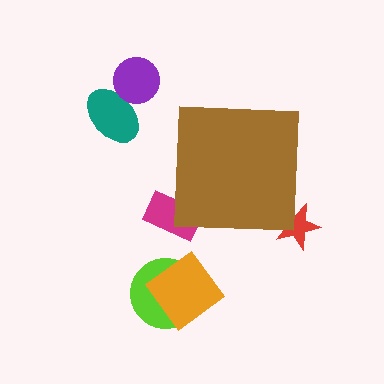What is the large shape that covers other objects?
A brown square.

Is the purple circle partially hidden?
No, the purple circle is fully visible.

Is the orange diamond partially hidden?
No, the orange diamond is fully visible.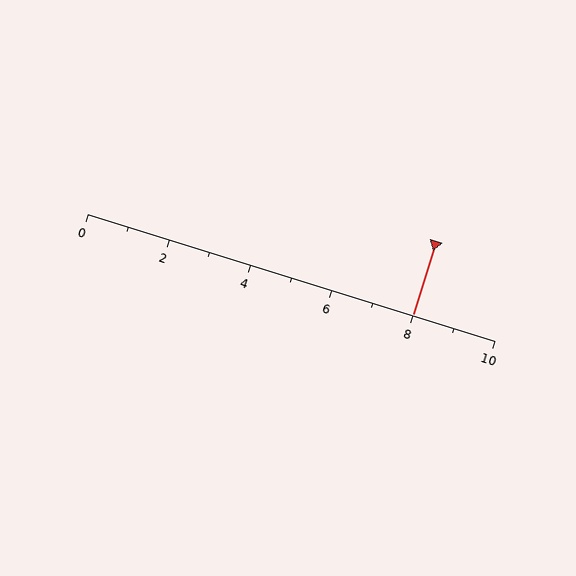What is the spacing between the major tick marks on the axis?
The major ticks are spaced 2 apart.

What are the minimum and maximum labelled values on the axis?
The axis runs from 0 to 10.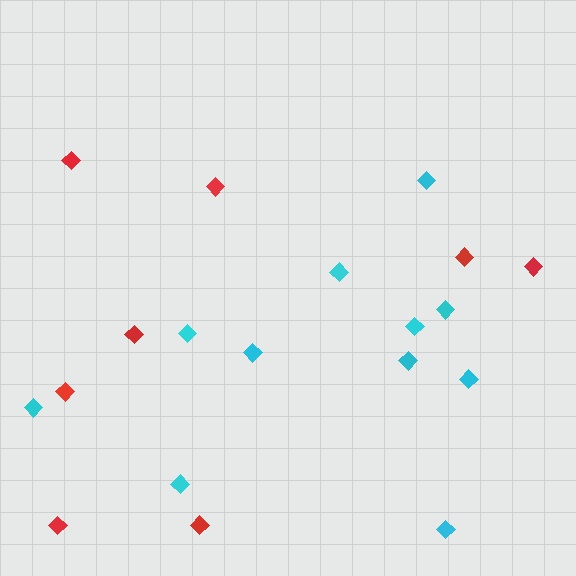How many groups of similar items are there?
There are 2 groups: one group of cyan diamonds (11) and one group of red diamonds (8).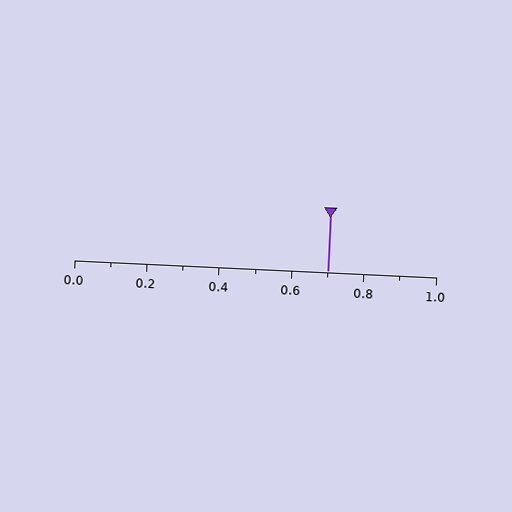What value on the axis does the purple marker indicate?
The marker indicates approximately 0.7.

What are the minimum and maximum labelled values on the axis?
The axis runs from 0.0 to 1.0.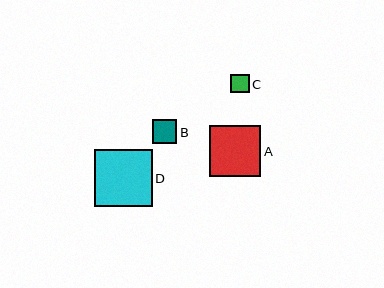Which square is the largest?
Square D is the largest with a size of approximately 57 pixels.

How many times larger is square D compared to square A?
Square D is approximately 1.1 times the size of square A.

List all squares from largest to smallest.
From largest to smallest: D, A, B, C.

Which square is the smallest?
Square C is the smallest with a size of approximately 18 pixels.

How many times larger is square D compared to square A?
Square D is approximately 1.1 times the size of square A.